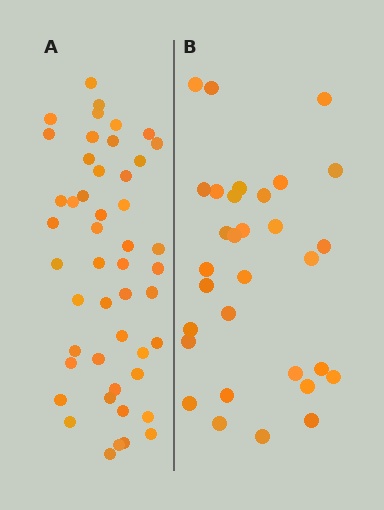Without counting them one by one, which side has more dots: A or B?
Region A (the left region) has more dots.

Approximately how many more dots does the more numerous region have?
Region A has approximately 15 more dots than region B.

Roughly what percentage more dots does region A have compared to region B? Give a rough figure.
About 55% more.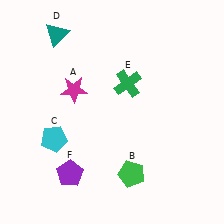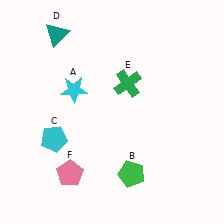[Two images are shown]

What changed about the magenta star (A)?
In Image 1, A is magenta. In Image 2, it changed to cyan.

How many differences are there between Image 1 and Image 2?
There are 2 differences between the two images.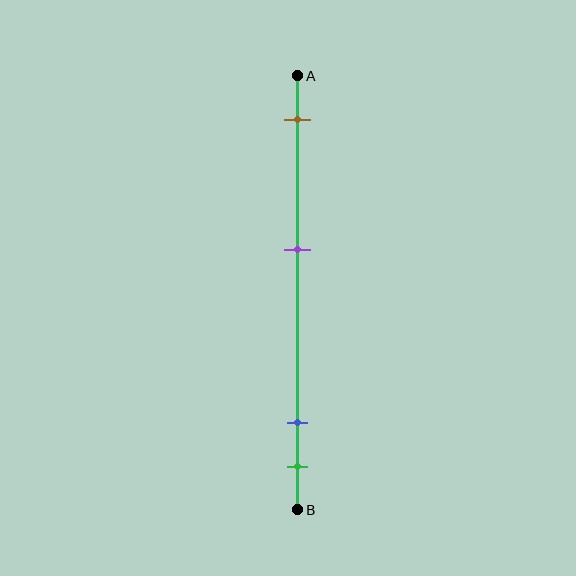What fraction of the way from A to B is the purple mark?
The purple mark is approximately 40% (0.4) of the way from A to B.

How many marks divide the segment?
There are 4 marks dividing the segment.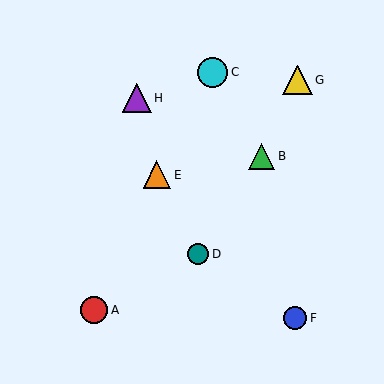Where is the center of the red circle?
The center of the red circle is at (94, 310).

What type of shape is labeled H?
Shape H is a purple triangle.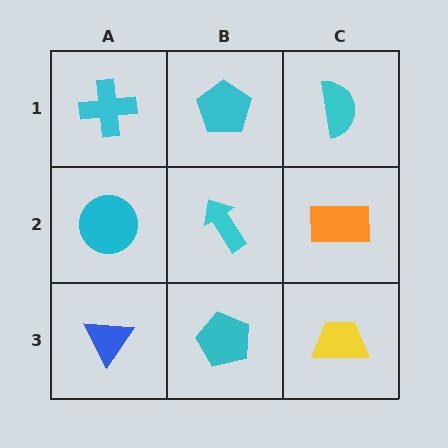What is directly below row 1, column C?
An orange rectangle.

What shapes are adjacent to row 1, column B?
A cyan arrow (row 2, column B), a cyan cross (row 1, column A), a cyan semicircle (row 1, column C).